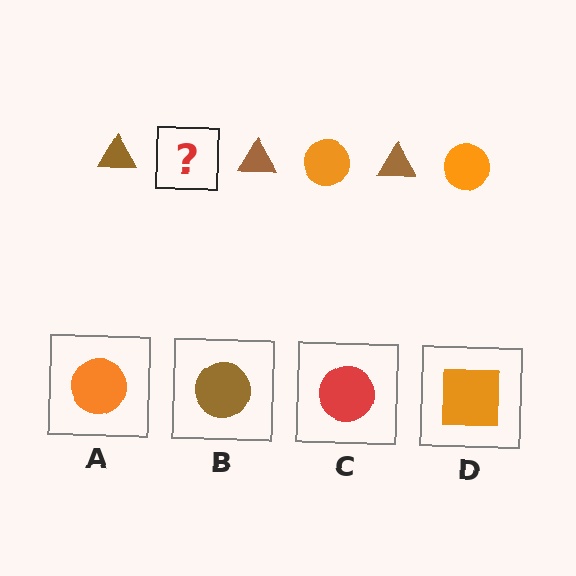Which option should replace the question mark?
Option A.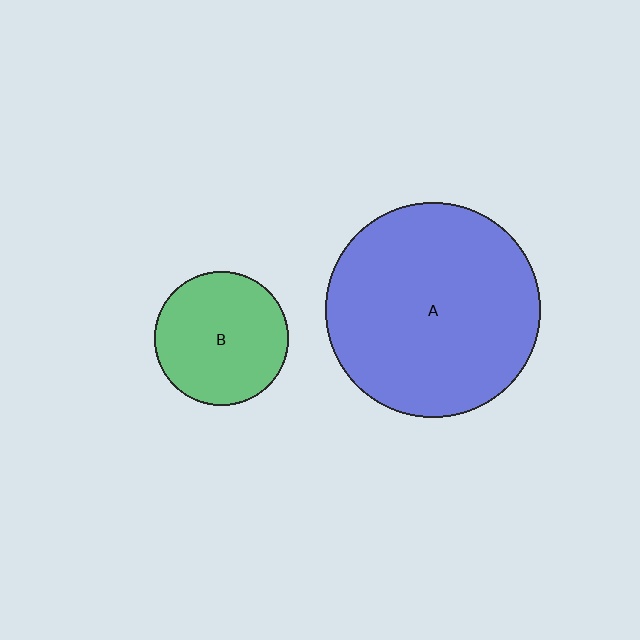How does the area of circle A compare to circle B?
Approximately 2.6 times.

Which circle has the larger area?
Circle A (blue).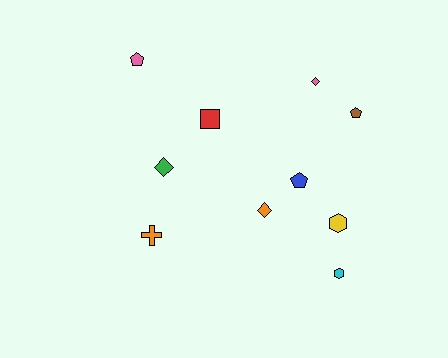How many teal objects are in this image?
There are no teal objects.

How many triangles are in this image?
There are no triangles.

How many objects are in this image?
There are 10 objects.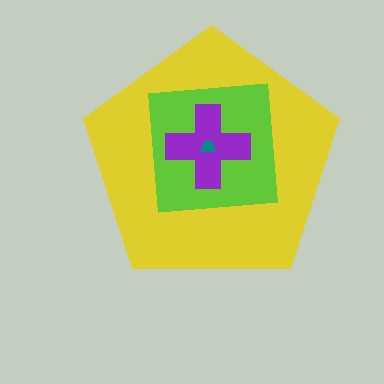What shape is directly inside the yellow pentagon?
The lime square.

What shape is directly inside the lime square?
The purple cross.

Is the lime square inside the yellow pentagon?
Yes.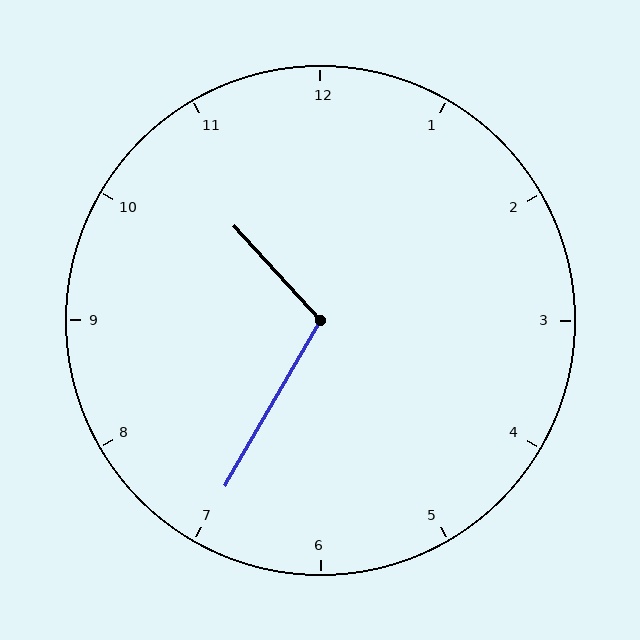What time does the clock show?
10:35.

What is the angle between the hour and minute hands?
Approximately 108 degrees.